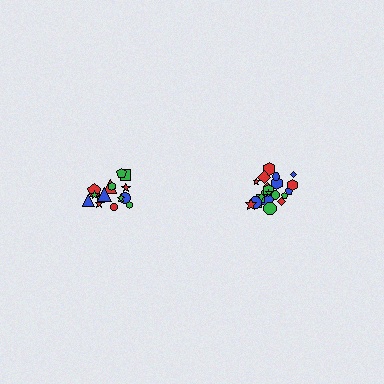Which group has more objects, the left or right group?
The right group.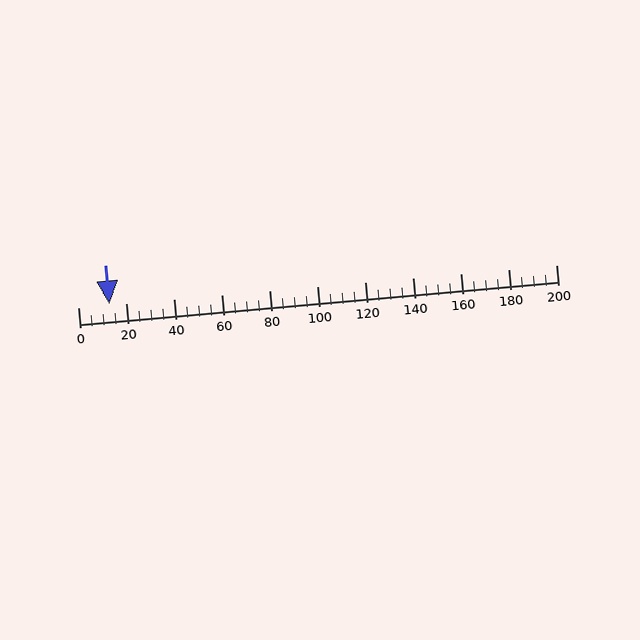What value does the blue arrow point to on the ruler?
The blue arrow points to approximately 13.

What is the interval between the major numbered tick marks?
The major tick marks are spaced 20 units apart.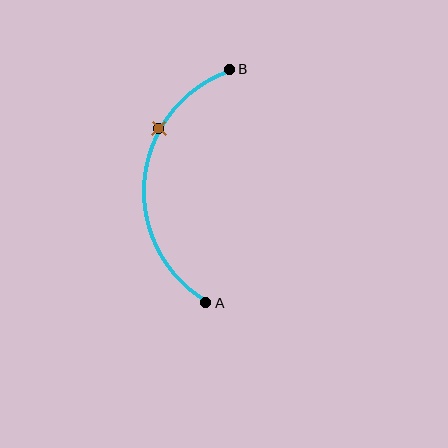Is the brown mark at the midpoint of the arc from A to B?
No. The brown mark lies on the arc but is closer to endpoint B. The arc midpoint would be at the point on the curve equidistant along the arc from both A and B.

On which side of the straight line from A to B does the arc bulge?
The arc bulges to the left of the straight line connecting A and B.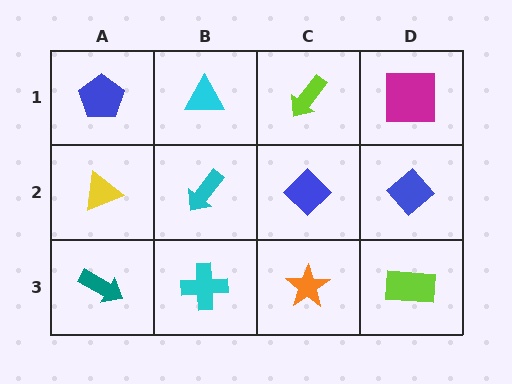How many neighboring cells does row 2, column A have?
3.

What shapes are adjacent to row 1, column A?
A yellow triangle (row 2, column A), a cyan triangle (row 1, column B).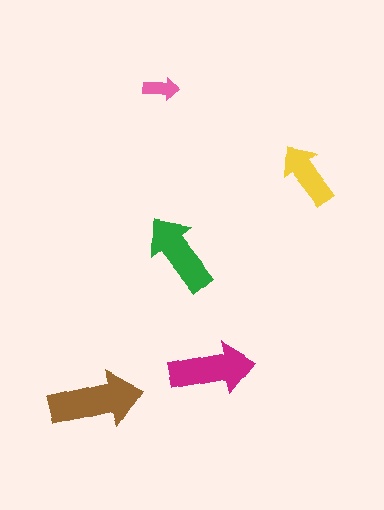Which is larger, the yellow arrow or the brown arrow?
The brown one.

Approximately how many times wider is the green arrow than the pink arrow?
About 2 times wider.